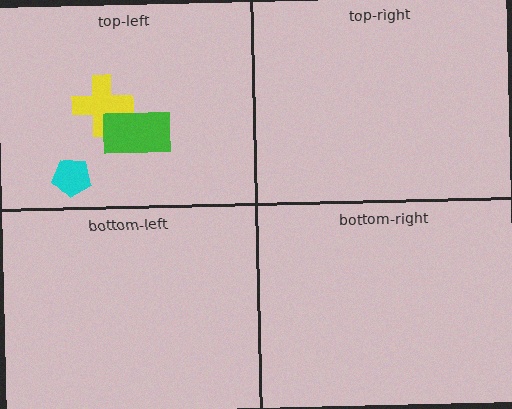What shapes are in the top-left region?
The yellow cross, the cyan pentagon, the green rectangle.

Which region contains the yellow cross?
The top-left region.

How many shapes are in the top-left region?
3.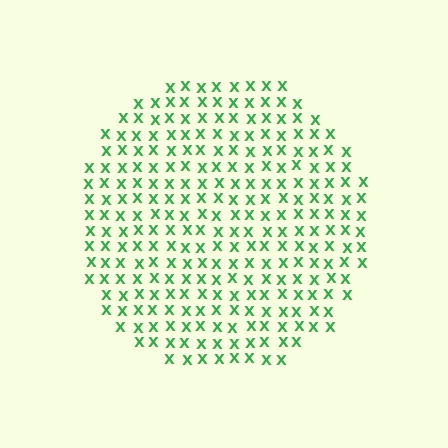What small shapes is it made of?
It is made of small letter X's.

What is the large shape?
The large shape is a circle.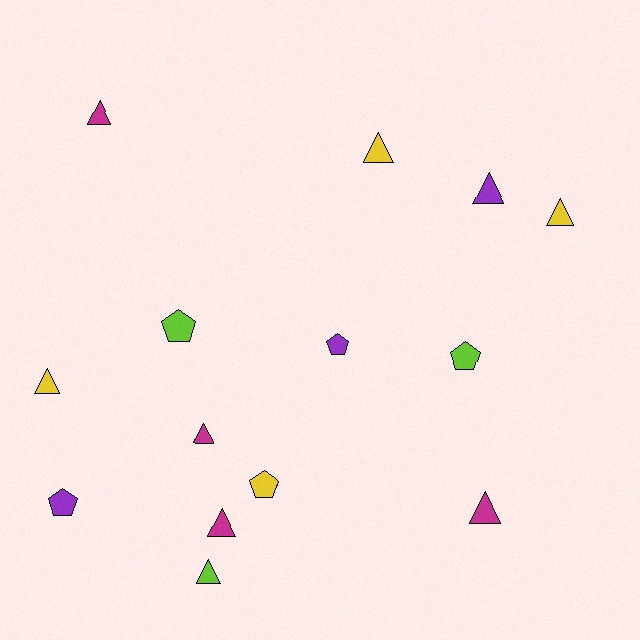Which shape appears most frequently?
Triangle, with 9 objects.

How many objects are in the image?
There are 14 objects.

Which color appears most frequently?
Yellow, with 4 objects.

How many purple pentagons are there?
There are 2 purple pentagons.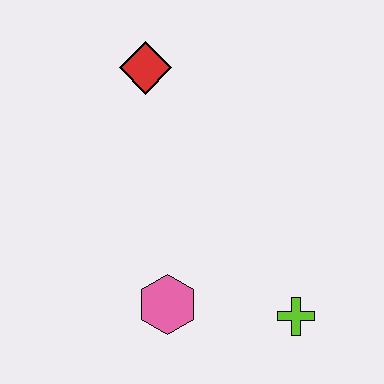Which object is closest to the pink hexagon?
The lime cross is closest to the pink hexagon.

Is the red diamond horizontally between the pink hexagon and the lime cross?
No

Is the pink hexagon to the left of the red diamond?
No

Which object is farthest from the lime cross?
The red diamond is farthest from the lime cross.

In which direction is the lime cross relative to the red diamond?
The lime cross is below the red diamond.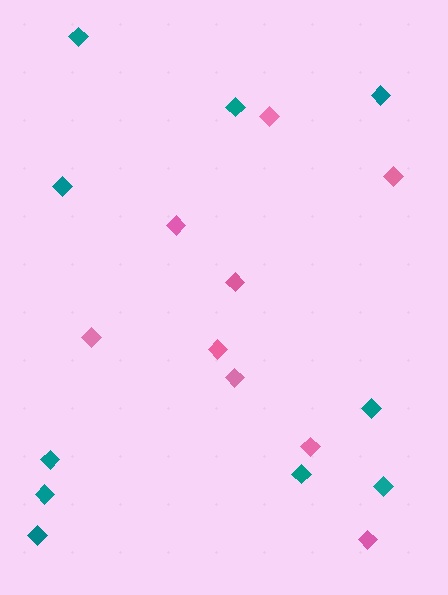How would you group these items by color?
There are 2 groups: one group of teal diamonds (10) and one group of pink diamonds (9).